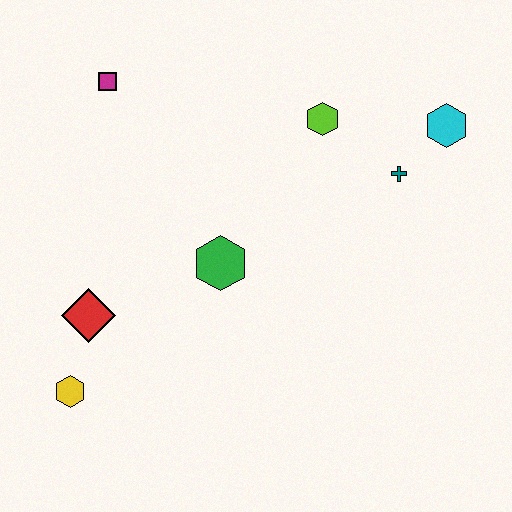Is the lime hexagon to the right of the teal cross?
No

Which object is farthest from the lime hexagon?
The yellow hexagon is farthest from the lime hexagon.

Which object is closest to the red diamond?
The yellow hexagon is closest to the red diamond.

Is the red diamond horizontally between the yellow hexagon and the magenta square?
Yes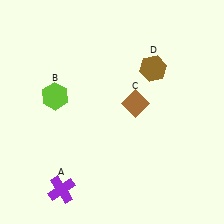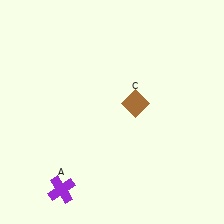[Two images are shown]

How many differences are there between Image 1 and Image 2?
There are 2 differences between the two images.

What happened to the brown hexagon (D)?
The brown hexagon (D) was removed in Image 2. It was in the top-right area of Image 1.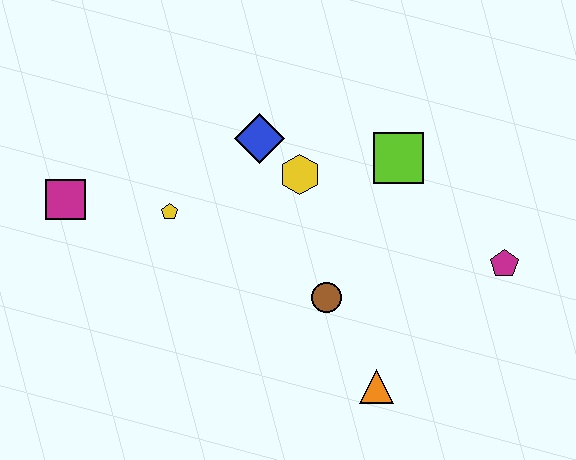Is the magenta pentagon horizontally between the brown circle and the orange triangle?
No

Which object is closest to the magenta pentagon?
The lime square is closest to the magenta pentagon.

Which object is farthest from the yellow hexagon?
The magenta square is farthest from the yellow hexagon.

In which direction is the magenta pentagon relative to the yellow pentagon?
The magenta pentagon is to the right of the yellow pentagon.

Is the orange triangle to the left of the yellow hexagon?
No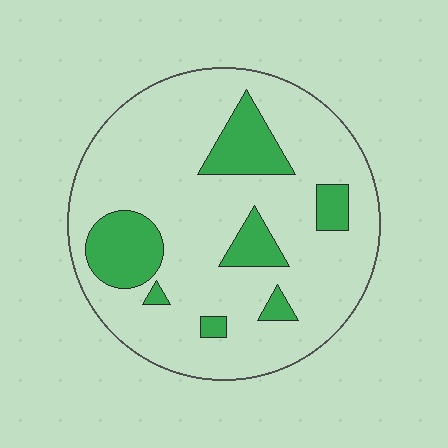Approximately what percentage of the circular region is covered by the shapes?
Approximately 20%.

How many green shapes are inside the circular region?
7.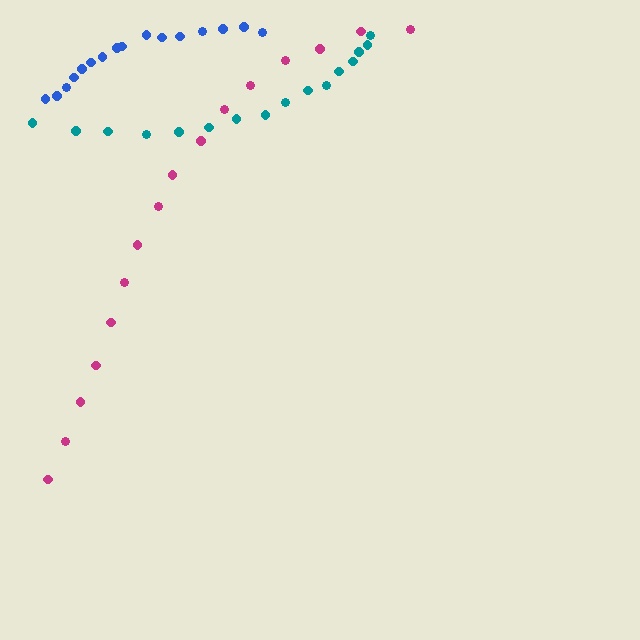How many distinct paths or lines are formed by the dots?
There are 3 distinct paths.